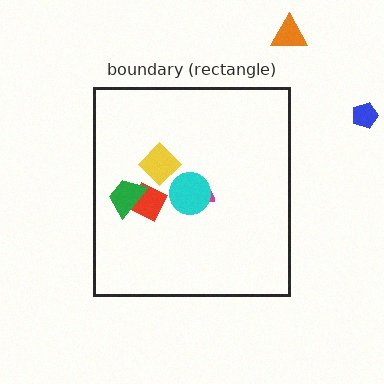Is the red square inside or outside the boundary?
Inside.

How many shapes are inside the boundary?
5 inside, 2 outside.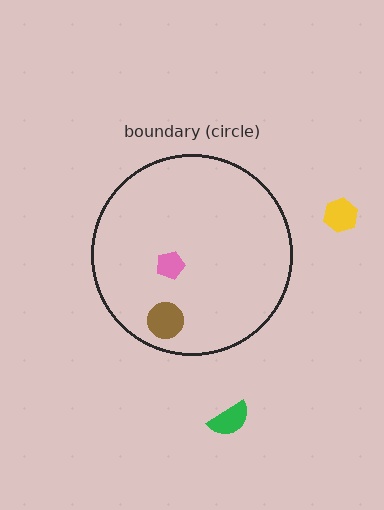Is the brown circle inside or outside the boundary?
Inside.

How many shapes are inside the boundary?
2 inside, 2 outside.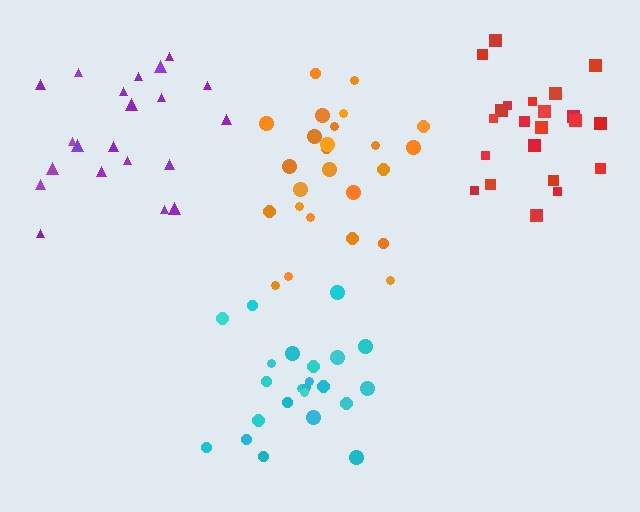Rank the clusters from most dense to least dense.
red, cyan, orange, purple.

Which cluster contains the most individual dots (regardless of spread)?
Orange (25).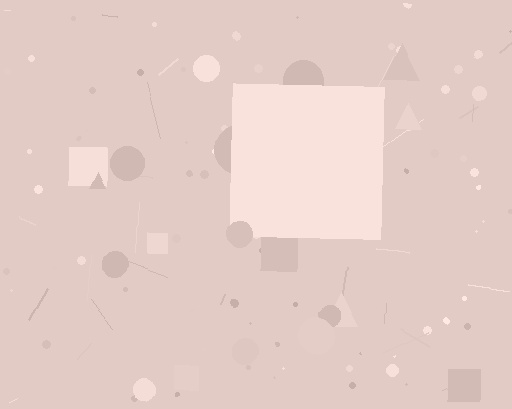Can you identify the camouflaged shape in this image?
The camouflaged shape is a square.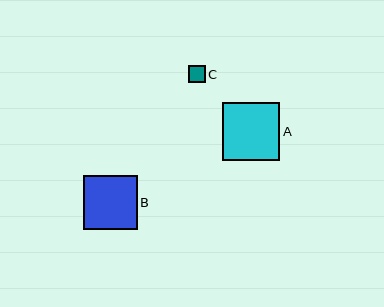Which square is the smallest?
Square C is the smallest with a size of approximately 16 pixels.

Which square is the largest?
Square A is the largest with a size of approximately 57 pixels.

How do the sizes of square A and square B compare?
Square A and square B are approximately the same size.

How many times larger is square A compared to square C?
Square A is approximately 3.5 times the size of square C.